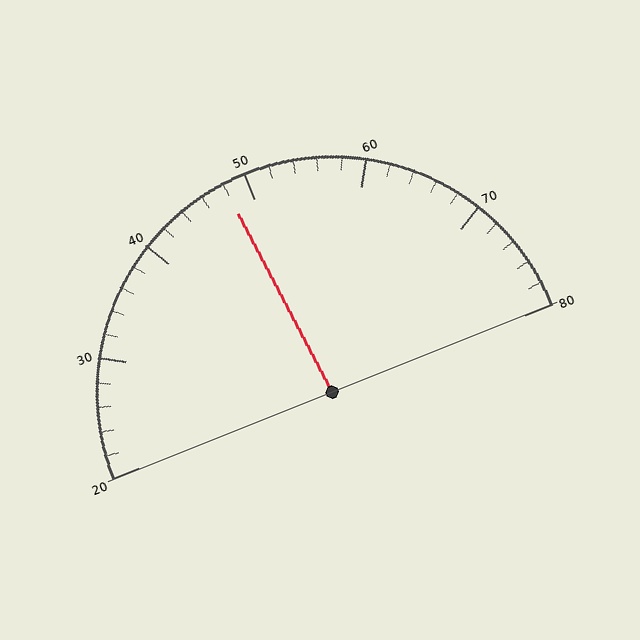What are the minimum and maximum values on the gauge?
The gauge ranges from 20 to 80.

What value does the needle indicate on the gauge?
The needle indicates approximately 48.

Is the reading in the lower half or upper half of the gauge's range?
The reading is in the lower half of the range (20 to 80).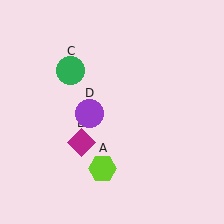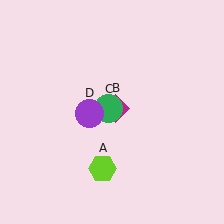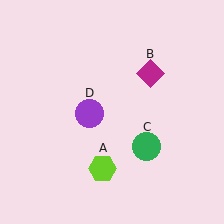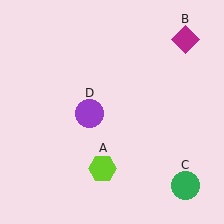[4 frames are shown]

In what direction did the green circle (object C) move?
The green circle (object C) moved down and to the right.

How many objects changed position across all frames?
2 objects changed position: magenta diamond (object B), green circle (object C).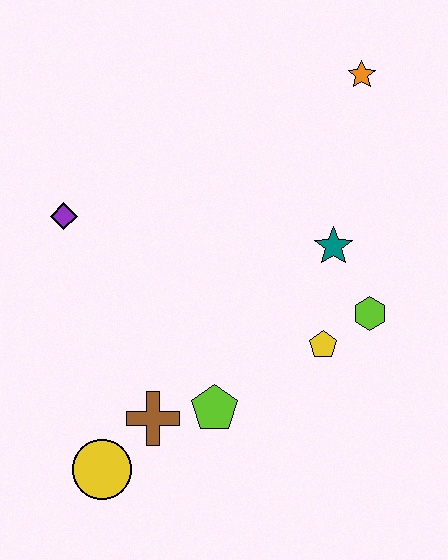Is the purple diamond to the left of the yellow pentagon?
Yes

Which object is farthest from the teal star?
The yellow circle is farthest from the teal star.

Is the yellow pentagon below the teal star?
Yes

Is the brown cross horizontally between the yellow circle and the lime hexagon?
Yes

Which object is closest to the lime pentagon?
The brown cross is closest to the lime pentagon.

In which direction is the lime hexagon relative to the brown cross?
The lime hexagon is to the right of the brown cross.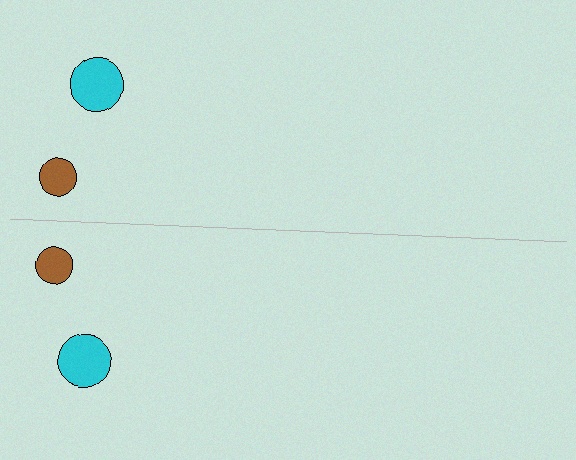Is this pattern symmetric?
Yes, this pattern has bilateral (reflection) symmetry.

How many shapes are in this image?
There are 4 shapes in this image.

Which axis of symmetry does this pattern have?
The pattern has a horizontal axis of symmetry running through the center of the image.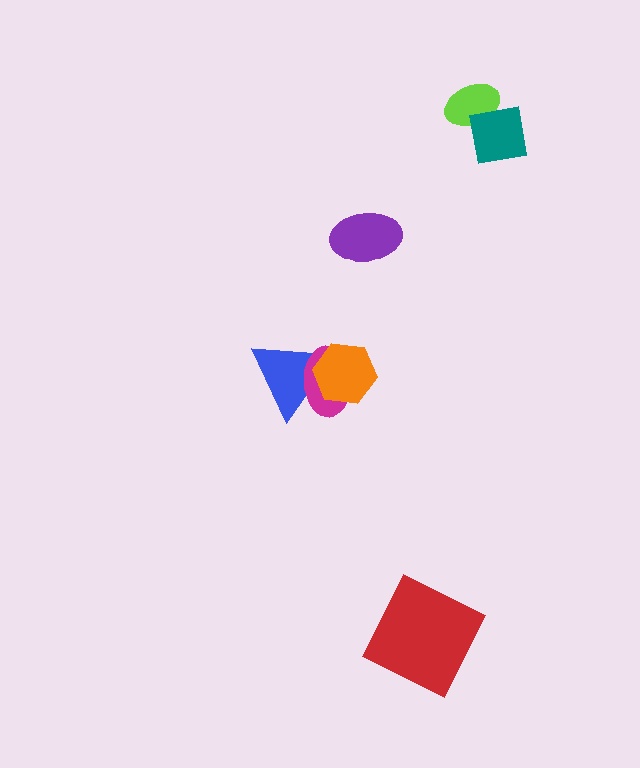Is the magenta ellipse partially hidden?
Yes, it is partially covered by another shape.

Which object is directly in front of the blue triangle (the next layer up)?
The magenta ellipse is directly in front of the blue triangle.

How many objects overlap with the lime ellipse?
1 object overlaps with the lime ellipse.